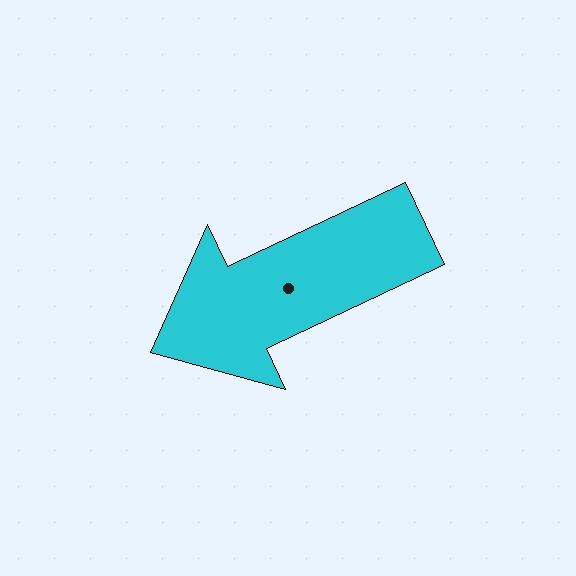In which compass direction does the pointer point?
Southwest.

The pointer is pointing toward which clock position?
Roughly 8 o'clock.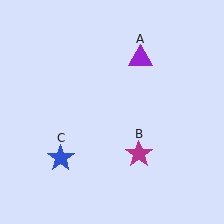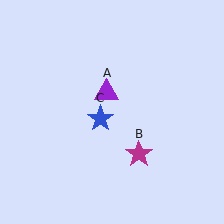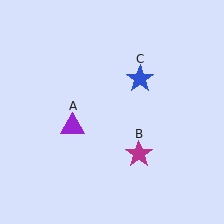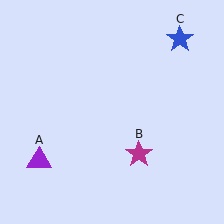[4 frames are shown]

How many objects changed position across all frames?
2 objects changed position: purple triangle (object A), blue star (object C).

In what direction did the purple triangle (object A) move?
The purple triangle (object A) moved down and to the left.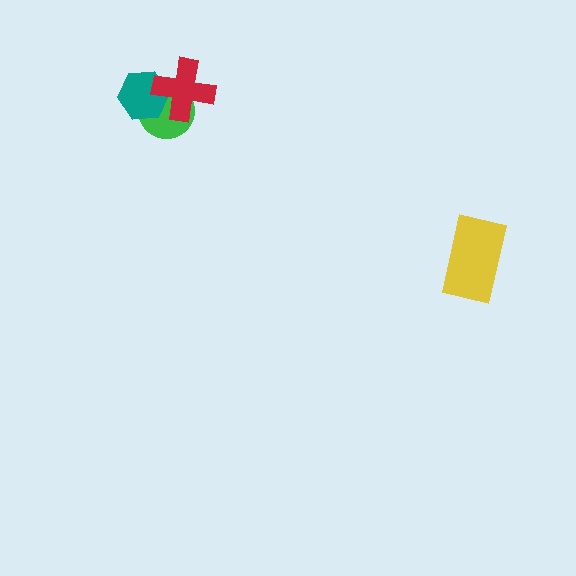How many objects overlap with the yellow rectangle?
0 objects overlap with the yellow rectangle.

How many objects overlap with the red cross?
2 objects overlap with the red cross.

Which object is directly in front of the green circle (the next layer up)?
The teal hexagon is directly in front of the green circle.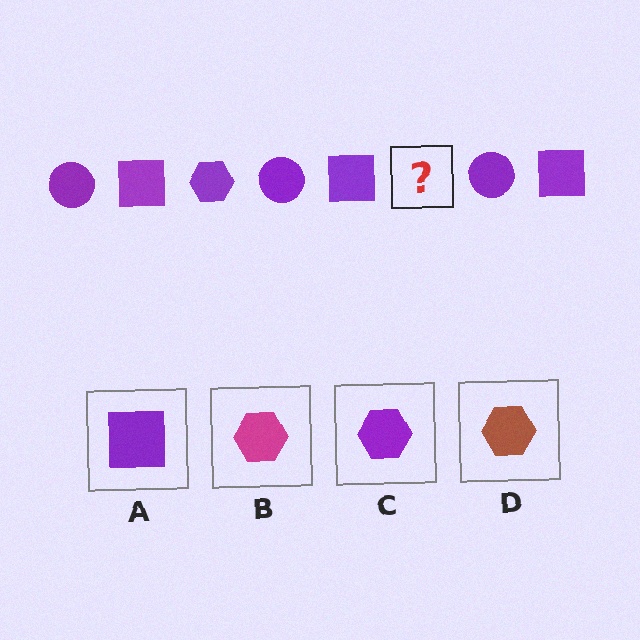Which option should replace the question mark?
Option C.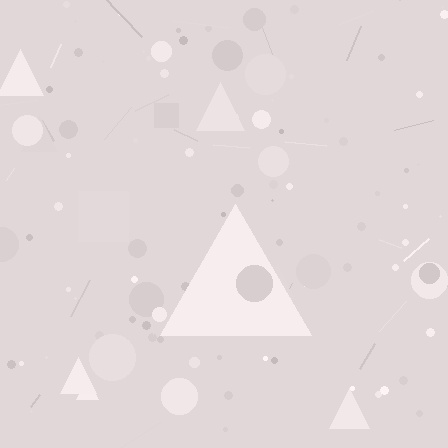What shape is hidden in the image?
A triangle is hidden in the image.